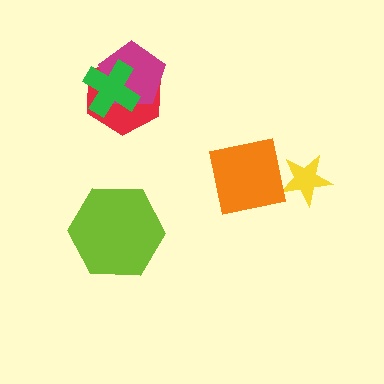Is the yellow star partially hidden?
No, no other shape covers it.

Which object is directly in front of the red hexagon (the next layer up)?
The magenta pentagon is directly in front of the red hexagon.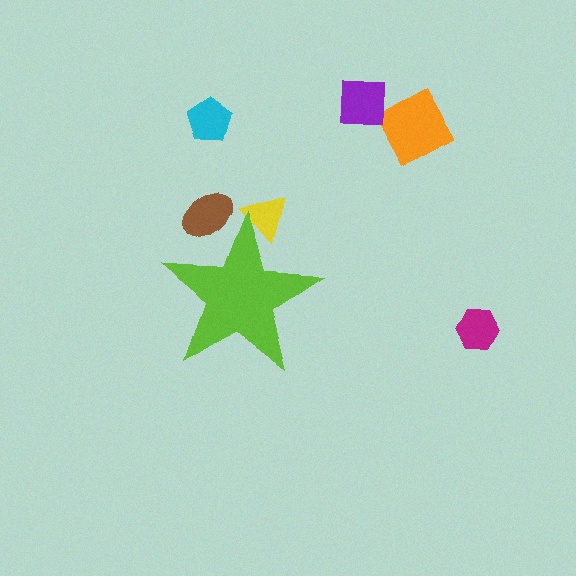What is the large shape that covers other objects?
A lime star.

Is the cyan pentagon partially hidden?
No, the cyan pentagon is fully visible.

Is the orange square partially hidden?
No, the orange square is fully visible.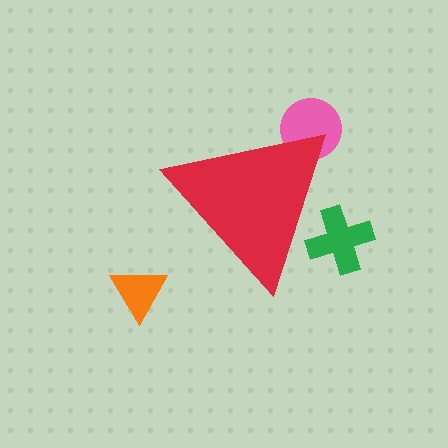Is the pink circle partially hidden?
Yes, the pink circle is partially hidden behind the red triangle.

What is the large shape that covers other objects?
A red triangle.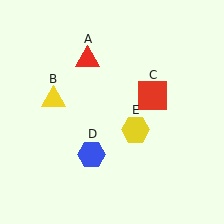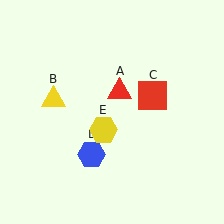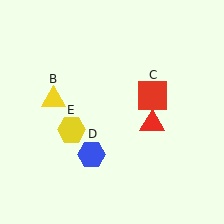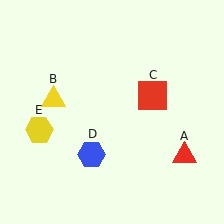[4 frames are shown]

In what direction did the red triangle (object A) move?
The red triangle (object A) moved down and to the right.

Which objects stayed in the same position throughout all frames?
Yellow triangle (object B) and red square (object C) and blue hexagon (object D) remained stationary.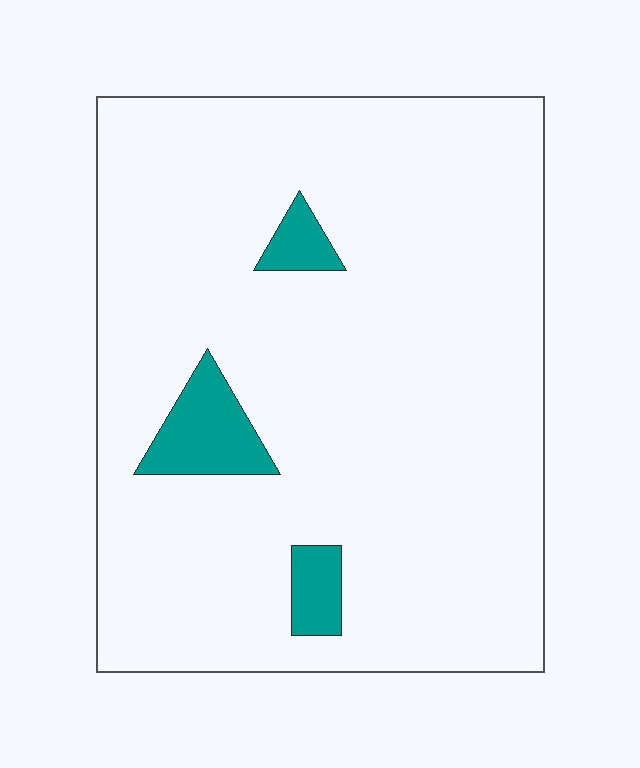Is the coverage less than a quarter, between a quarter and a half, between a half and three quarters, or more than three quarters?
Less than a quarter.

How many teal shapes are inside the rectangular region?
3.